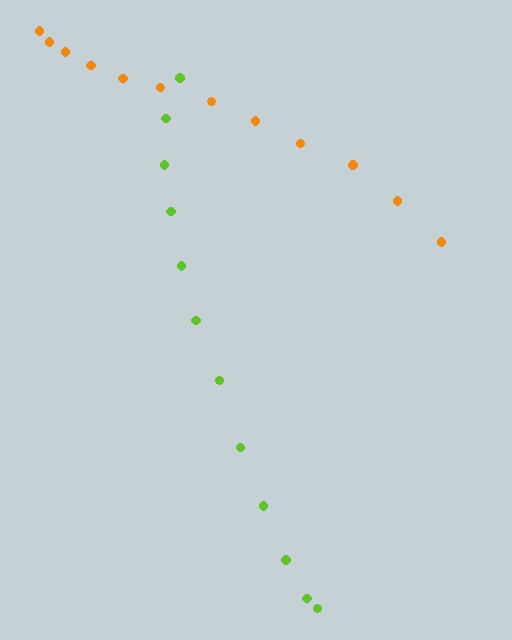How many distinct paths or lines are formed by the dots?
There are 2 distinct paths.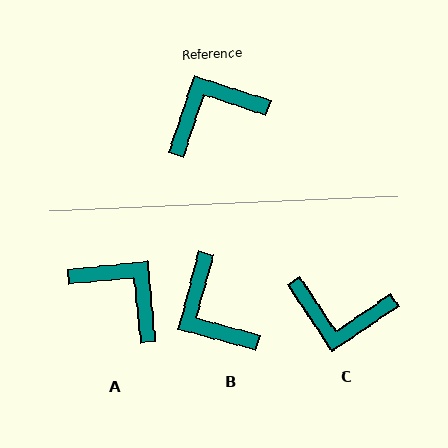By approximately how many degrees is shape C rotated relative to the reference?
Approximately 142 degrees counter-clockwise.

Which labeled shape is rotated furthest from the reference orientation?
C, about 142 degrees away.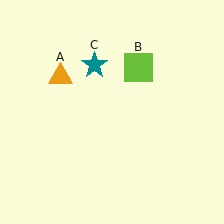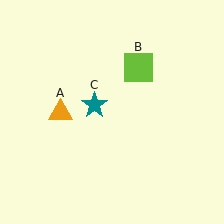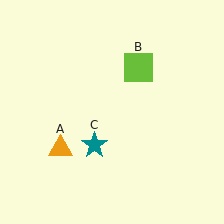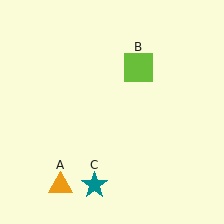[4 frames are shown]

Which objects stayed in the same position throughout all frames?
Lime square (object B) remained stationary.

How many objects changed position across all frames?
2 objects changed position: orange triangle (object A), teal star (object C).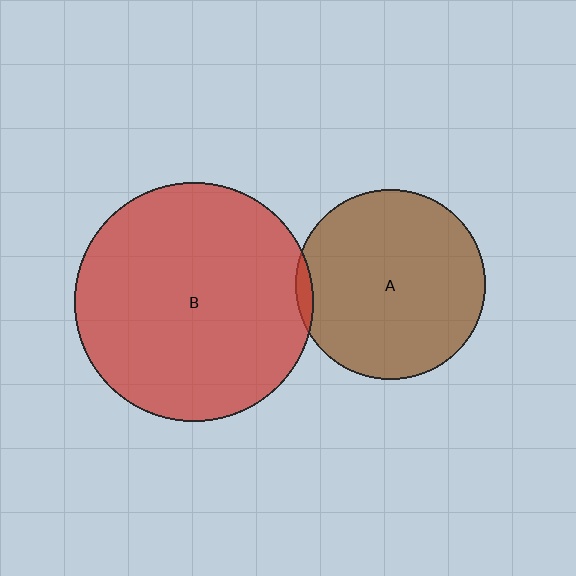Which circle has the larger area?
Circle B (red).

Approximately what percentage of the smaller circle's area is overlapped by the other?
Approximately 5%.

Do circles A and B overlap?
Yes.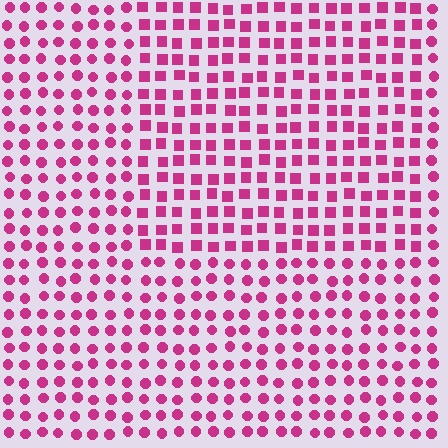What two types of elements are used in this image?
The image uses squares inside the rectangle region and circles outside it.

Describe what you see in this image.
The image is filled with small magenta elements arranged in a uniform grid. A rectangle-shaped region contains squares, while the surrounding area contains circles. The boundary is defined purely by the change in element shape.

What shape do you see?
I see a rectangle.